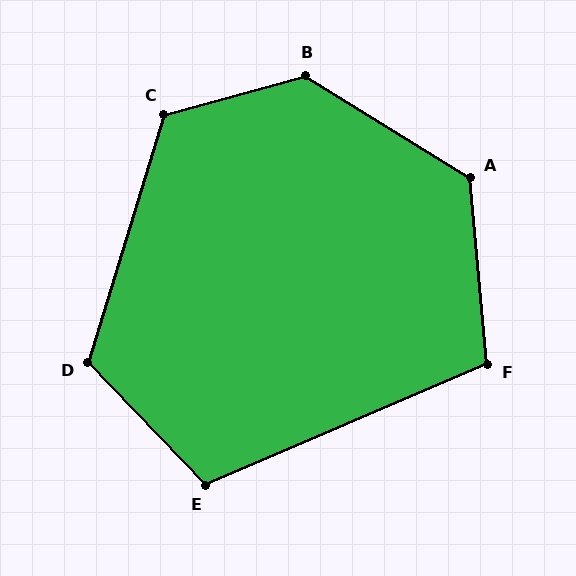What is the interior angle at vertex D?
Approximately 119 degrees (obtuse).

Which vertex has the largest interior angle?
B, at approximately 133 degrees.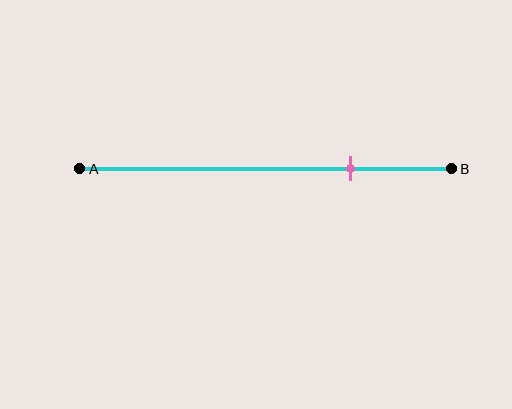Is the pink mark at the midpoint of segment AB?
No, the mark is at about 75% from A, not at the 50% midpoint.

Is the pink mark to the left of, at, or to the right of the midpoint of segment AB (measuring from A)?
The pink mark is to the right of the midpoint of segment AB.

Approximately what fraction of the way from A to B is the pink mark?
The pink mark is approximately 75% of the way from A to B.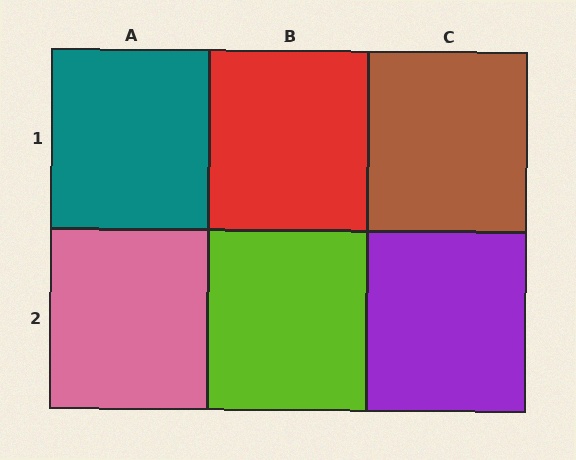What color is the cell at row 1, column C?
Brown.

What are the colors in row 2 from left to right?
Pink, lime, purple.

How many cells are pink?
1 cell is pink.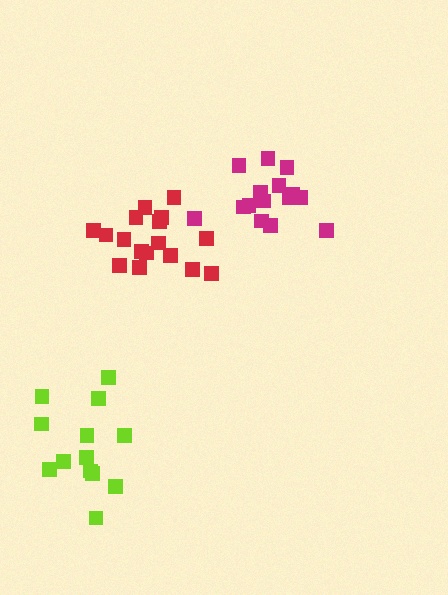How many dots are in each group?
Group 1: 17 dots, Group 2: 13 dots, Group 3: 16 dots (46 total).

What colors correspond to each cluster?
The clusters are colored: red, lime, magenta.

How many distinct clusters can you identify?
There are 3 distinct clusters.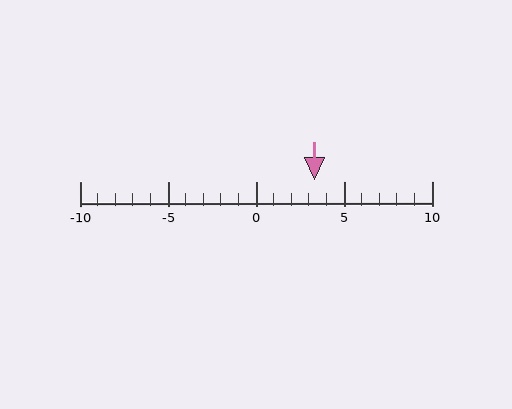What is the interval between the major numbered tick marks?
The major tick marks are spaced 5 units apart.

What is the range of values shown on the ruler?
The ruler shows values from -10 to 10.